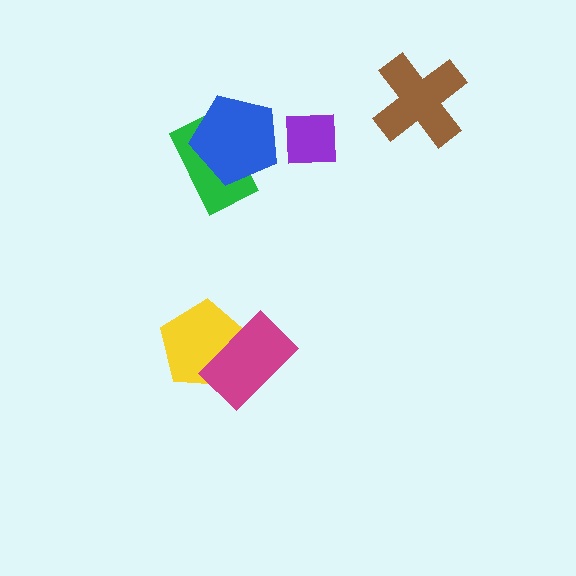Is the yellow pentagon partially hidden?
Yes, it is partially covered by another shape.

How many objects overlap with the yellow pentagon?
1 object overlaps with the yellow pentagon.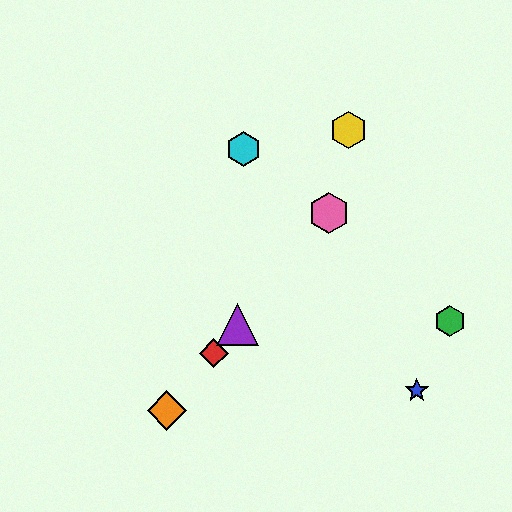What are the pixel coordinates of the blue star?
The blue star is at (417, 391).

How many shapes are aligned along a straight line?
4 shapes (the red diamond, the purple triangle, the orange diamond, the pink hexagon) are aligned along a straight line.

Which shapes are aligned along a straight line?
The red diamond, the purple triangle, the orange diamond, the pink hexagon are aligned along a straight line.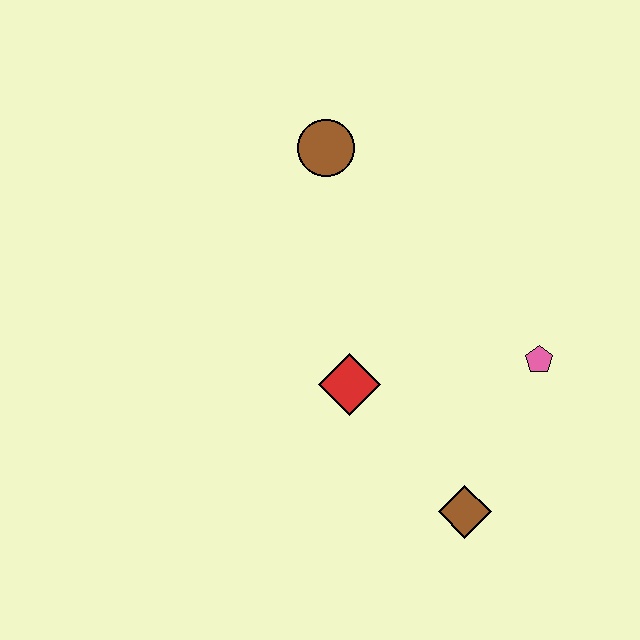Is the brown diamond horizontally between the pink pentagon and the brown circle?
Yes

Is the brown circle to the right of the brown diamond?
No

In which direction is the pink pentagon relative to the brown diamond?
The pink pentagon is above the brown diamond.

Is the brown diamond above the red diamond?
No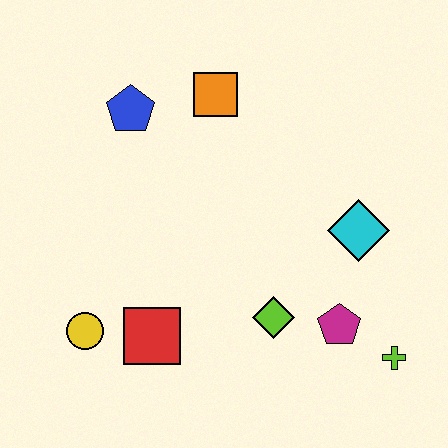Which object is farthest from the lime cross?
The blue pentagon is farthest from the lime cross.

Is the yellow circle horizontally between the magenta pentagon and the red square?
No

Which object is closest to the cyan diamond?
The magenta pentagon is closest to the cyan diamond.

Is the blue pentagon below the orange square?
Yes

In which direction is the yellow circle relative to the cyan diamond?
The yellow circle is to the left of the cyan diamond.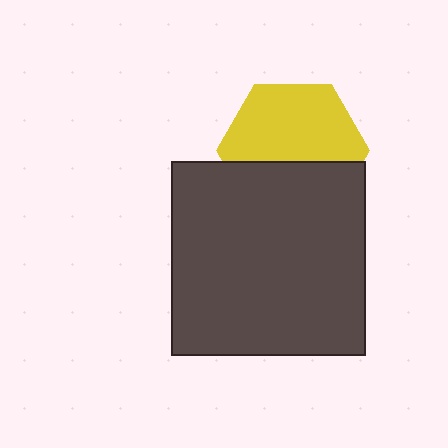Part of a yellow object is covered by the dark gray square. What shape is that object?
It is a hexagon.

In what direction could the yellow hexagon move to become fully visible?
The yellow hexagon could move up. That would shift it out from behind the dark gray square entirely.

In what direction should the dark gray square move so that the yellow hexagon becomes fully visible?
The dark gray square should move down. That is the shortest direction to clear the overlap and leave the yellow hexagon fully visible.